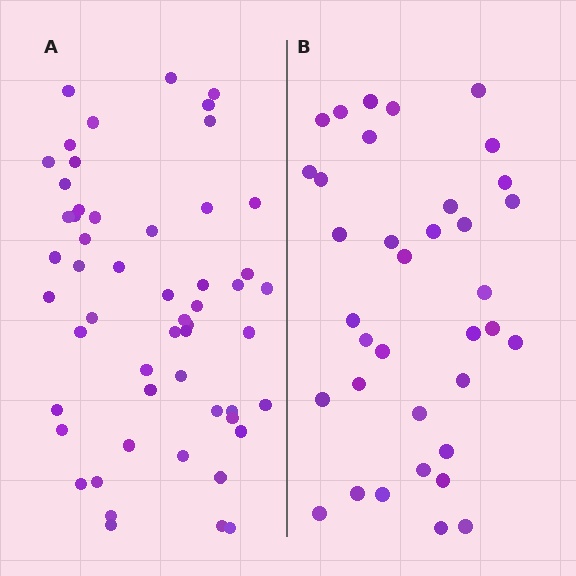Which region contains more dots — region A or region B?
Region A (the left region) has more dots.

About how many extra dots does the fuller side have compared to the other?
Region A has approximately 20 more dots than region B.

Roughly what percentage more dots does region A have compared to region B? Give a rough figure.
About 50% more.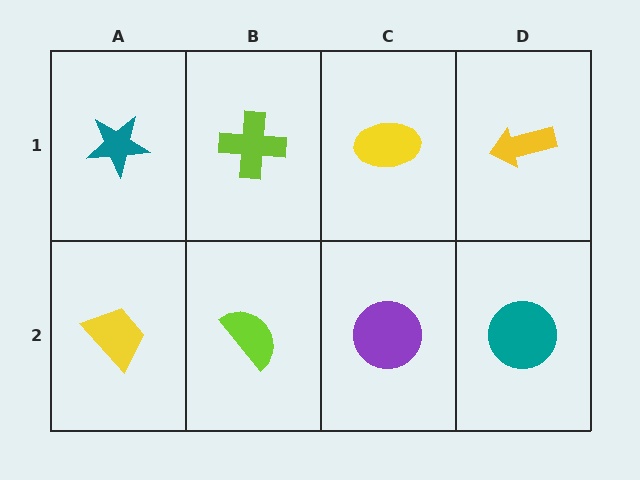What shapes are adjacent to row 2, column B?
A lime cross (row 1, column B), a yellow trapezoid (row 2, column A), a purple circle (row 2, column C).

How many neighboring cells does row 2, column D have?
2.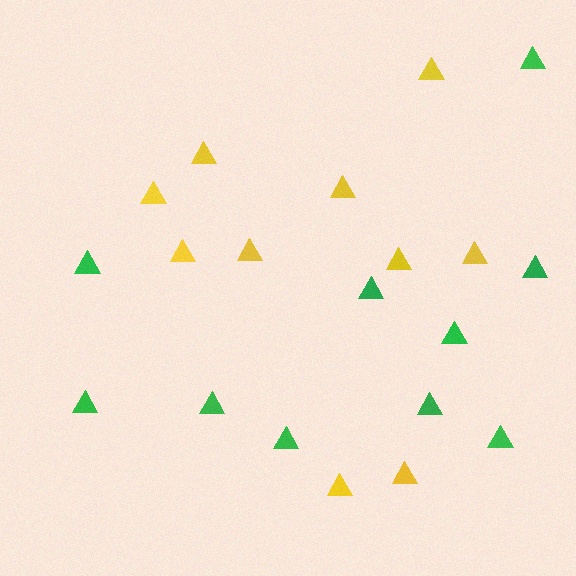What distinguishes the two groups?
There are 2 groups: one group of yellow triangles (10) and one group of green triangles (10).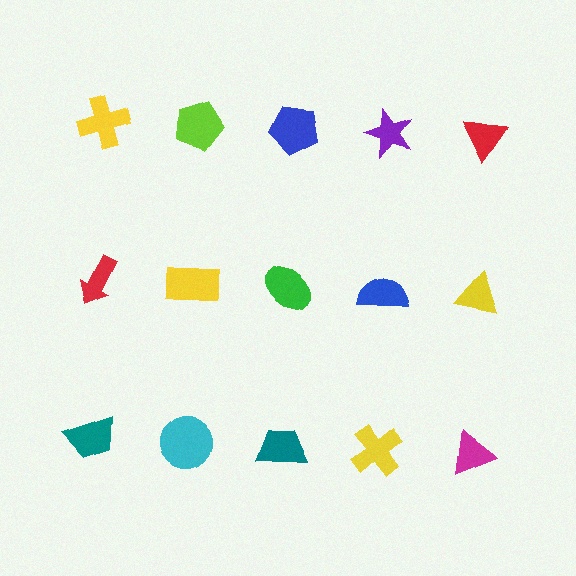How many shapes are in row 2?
5 shapes.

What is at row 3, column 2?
A cyan circle.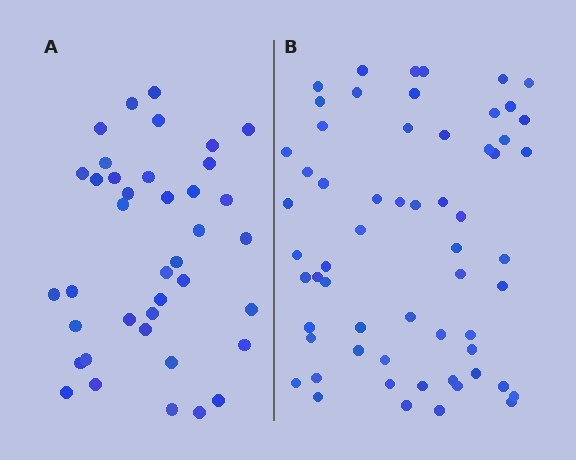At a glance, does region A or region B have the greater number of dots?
Region B (the right region) has more dots.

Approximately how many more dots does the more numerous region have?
Region B has approximately 20 more dots than region A.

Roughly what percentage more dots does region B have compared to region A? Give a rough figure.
About 55% more.